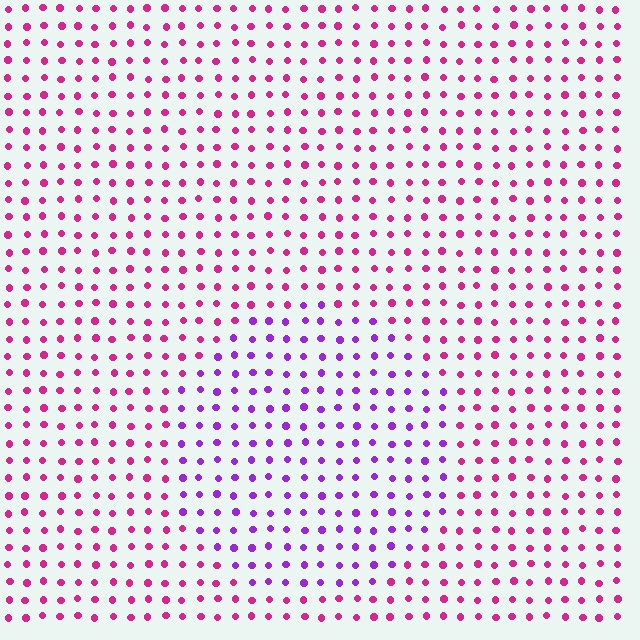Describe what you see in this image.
The image is filled with small magenta elements in a uniform arrangement. A circle-shaped region is visible where the elements are tinted to a slightly different hue, forming a subtle color boundary.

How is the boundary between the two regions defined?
The boundary is defined purely by a slight shift in hue (about 45 degrees). Spacing, size, and orientation are identical on both sides.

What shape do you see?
I see a circle.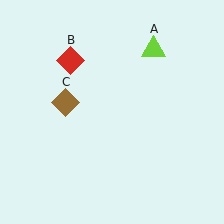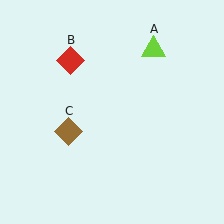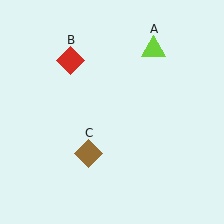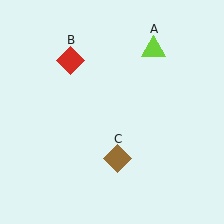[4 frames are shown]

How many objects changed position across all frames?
1 object changed position: brown diamond (object C).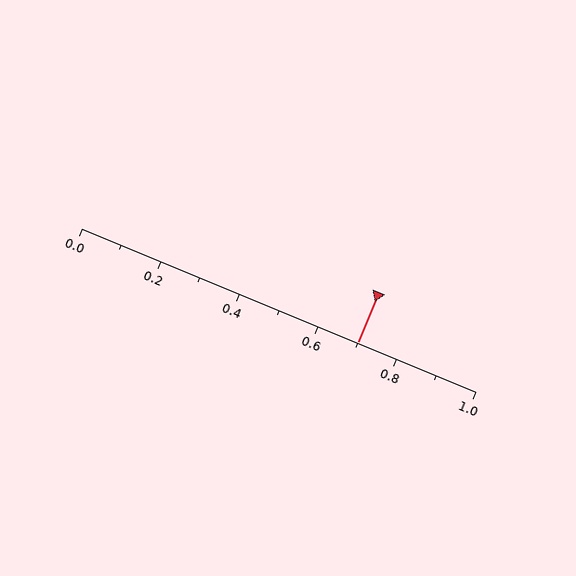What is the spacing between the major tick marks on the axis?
The major ticks are spaced 0.2 apart.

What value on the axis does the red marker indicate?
The marker indicates approximately 0.7.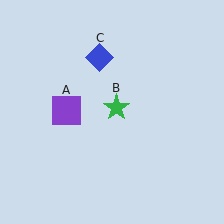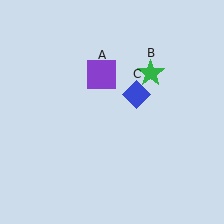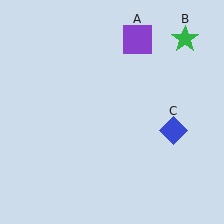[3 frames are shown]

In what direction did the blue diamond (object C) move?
The blue diamond (object C) moved down and to the right.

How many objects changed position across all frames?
3 objects changed position: purple square (object A), green star (object B), blue diamond (object C).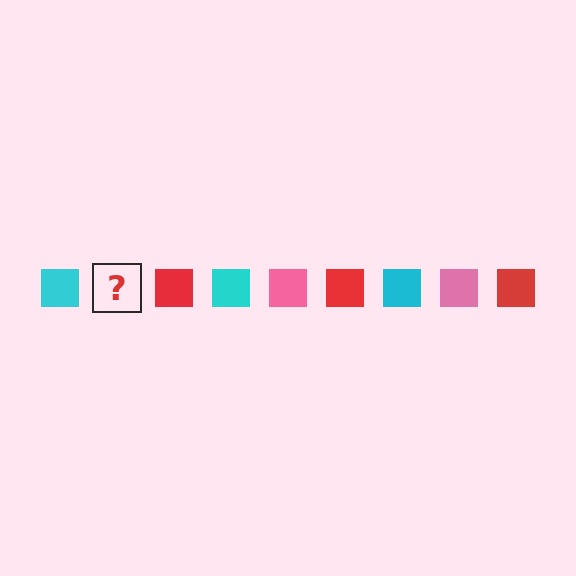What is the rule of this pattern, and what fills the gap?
The rule is that the pattern cycles through cyan, pink, red squares. The gap should be filled with a pink square.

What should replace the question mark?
The question mark should be replaced with a pink square.